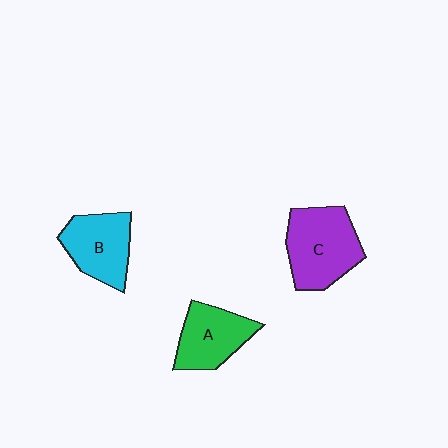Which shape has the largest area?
Shape C (purple).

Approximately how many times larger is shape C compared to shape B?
Approximately 1.2 times.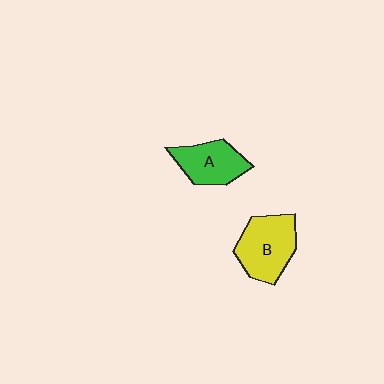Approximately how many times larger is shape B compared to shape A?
Approximately 1.2 times.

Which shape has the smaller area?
Shape A (green).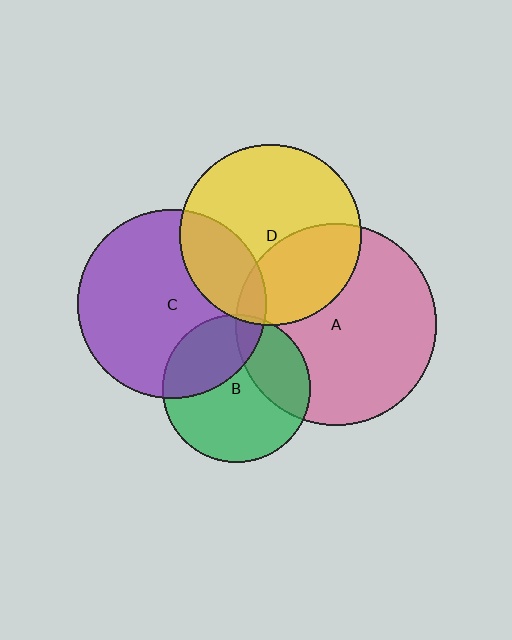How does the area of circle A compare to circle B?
Approximately 1.9 times.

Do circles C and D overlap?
Yes.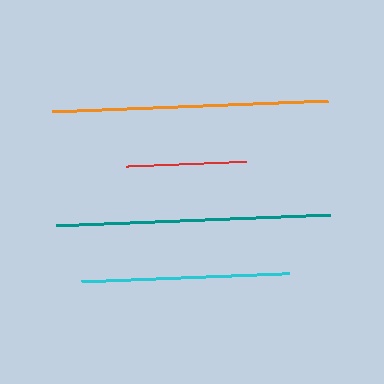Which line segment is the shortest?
The red line is the shortest at approximately 121 pixels.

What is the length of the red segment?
The red segment is approximately 121 pixels long.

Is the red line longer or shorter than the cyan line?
The cyan line is longer than the red line.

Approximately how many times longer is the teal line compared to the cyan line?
The teal line is approximately 1.3 times the length of the cyan line.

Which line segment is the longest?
The orange line is the longest at approximately 276 pixels.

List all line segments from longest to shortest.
From longest to shortest: orange, teal, cyan, red.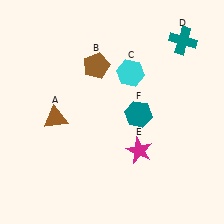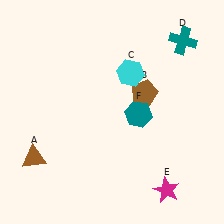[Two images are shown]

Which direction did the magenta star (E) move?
The magenta star (E) moved down.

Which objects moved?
The objects that moved are: the brown triangle (A), the brown pentagon (B), the magenta star (E).